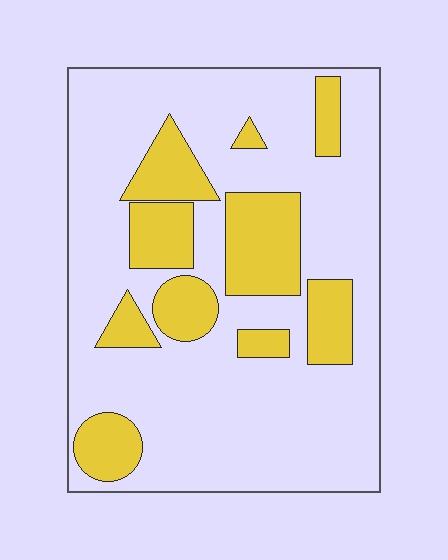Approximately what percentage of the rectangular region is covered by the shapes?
Approximately 25%.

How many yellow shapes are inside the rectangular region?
10.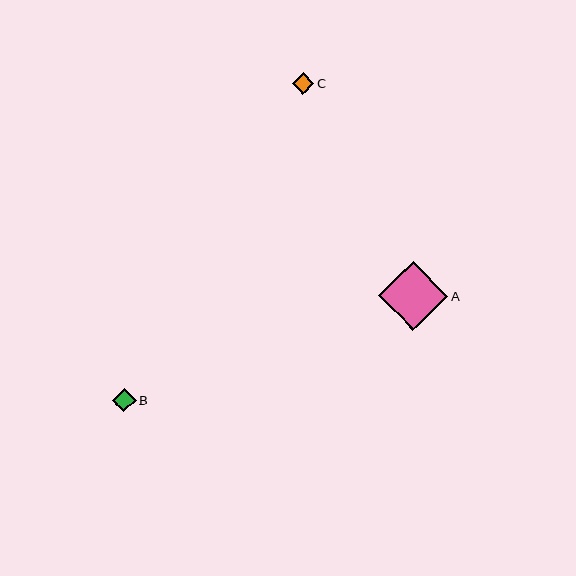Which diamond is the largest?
Diamond A is the largest with a size of approximately 69 pixels.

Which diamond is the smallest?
Diamond C is the smallest with a size of approximately 21 pixels.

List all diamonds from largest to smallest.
From largest to smallest: A, B, C.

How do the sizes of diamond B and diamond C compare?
Diamond B and diamond C are approximately the same size.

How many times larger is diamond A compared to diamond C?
Diamond A is approximately 3.2 times the size of diamond C.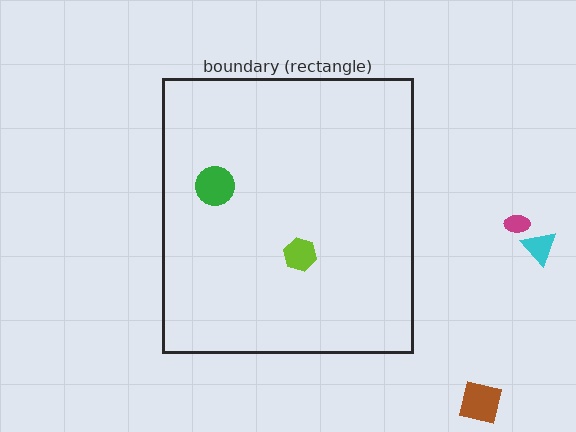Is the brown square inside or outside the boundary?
Outside.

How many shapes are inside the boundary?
2 inside, 3 outside.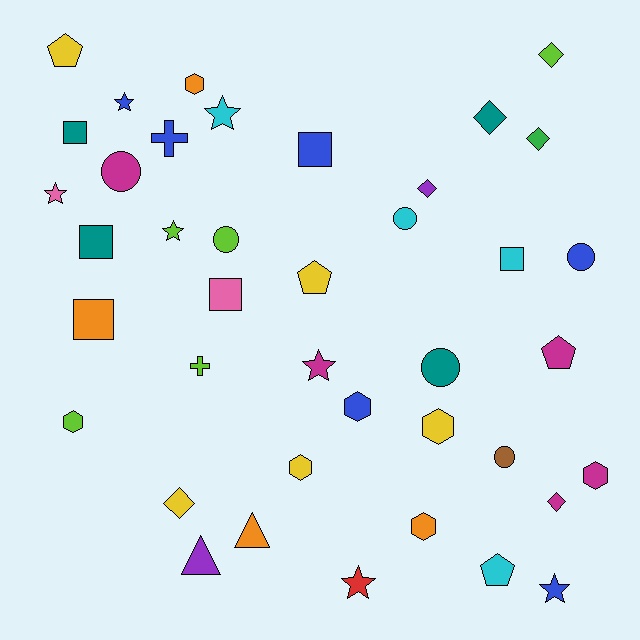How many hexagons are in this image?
There are 7 hexagons.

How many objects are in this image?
There are 40 objects.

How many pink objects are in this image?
There are 2 pink objects.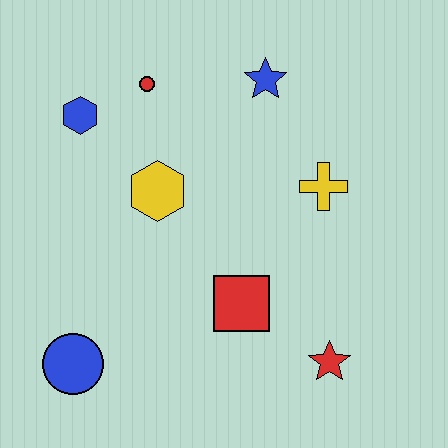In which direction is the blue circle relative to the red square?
The blue circle is to the left of the red square.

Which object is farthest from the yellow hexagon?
The red star is farthest from the yellow hexagon.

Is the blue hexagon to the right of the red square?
No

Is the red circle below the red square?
No